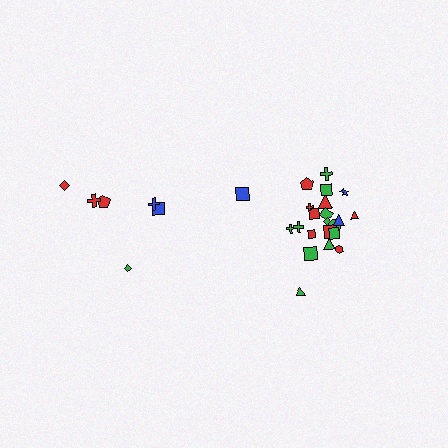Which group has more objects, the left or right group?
The right group.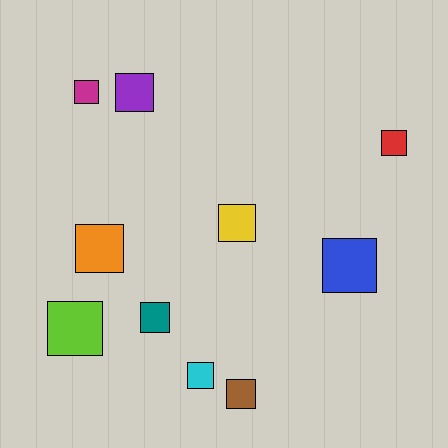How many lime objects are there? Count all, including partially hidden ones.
There is 1 lime object.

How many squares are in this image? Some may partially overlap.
There are 10 squares.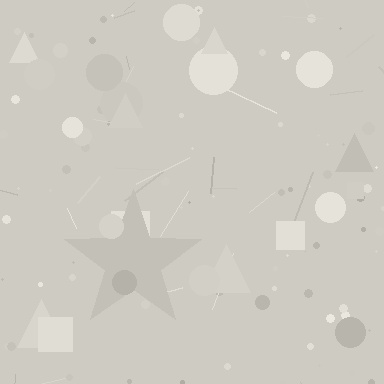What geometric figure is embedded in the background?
A star is embedded in the background.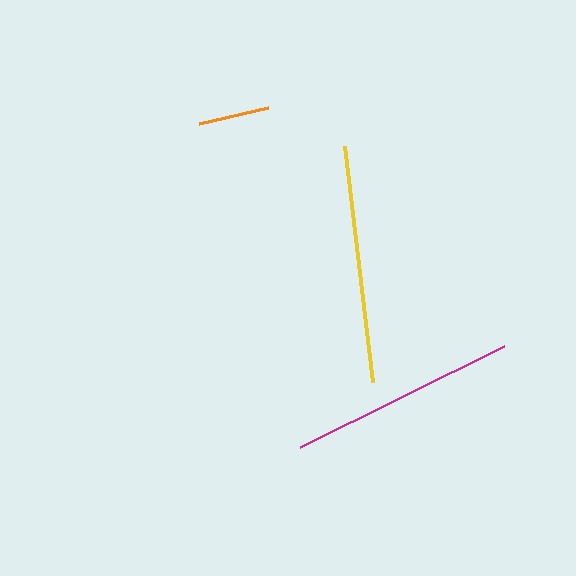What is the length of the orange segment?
The orange segment is approximately 70 pixels long.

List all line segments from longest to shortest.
From longest to shortest: yellow, magenta, orange.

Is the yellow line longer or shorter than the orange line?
The yellow line is longer than the orange line.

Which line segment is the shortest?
The orange line is the shortest at approximately 70 pixels.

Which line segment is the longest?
The yellow line is the longest at approximately 238 pixels.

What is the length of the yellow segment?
The yellow segment is approximately 238 pixels long.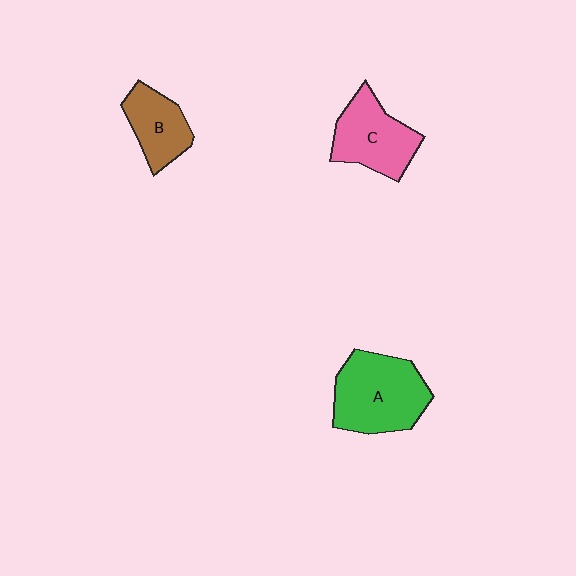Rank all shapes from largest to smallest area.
From largest to smallest: A (green), C (pink), B (brown).